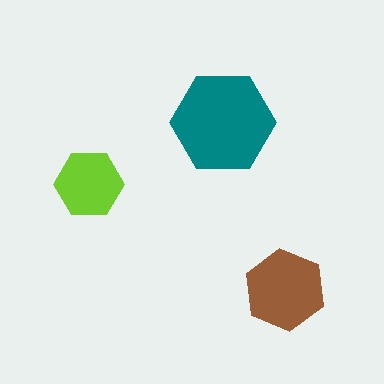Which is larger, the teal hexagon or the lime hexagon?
The teal one.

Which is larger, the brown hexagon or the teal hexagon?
The teal one.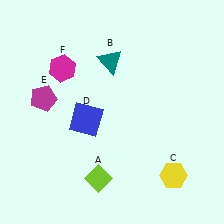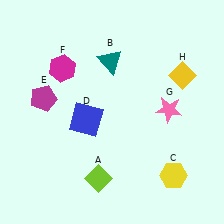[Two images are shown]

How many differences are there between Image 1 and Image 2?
There are 2 differences between the two images.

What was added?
A pink star (G), a yellow diamond (H) were added in Image 2.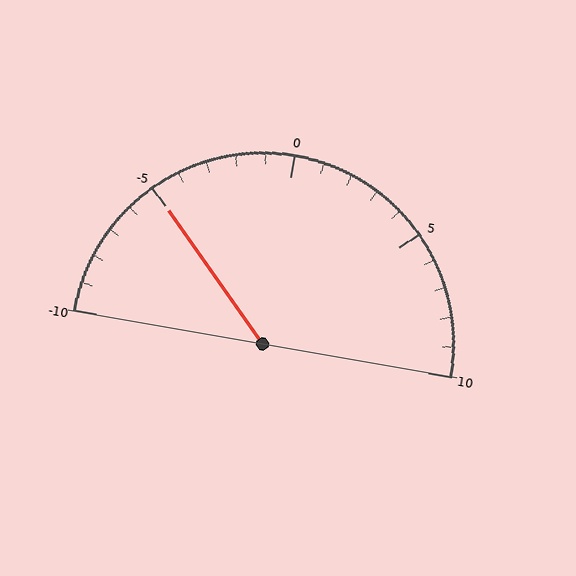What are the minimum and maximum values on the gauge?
The gauge ranges from -10 to 10.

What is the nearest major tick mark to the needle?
The nearest major tick mark is -5.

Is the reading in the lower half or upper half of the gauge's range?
The reading is in the lower half of the range (-10 to 10).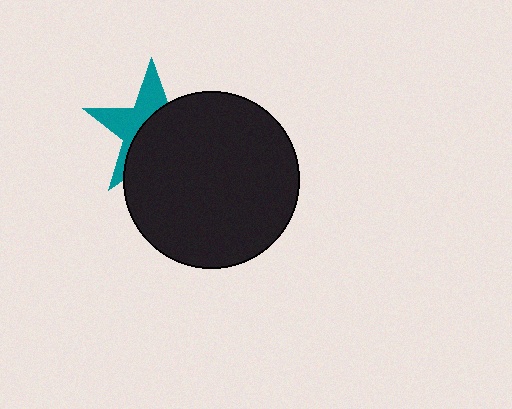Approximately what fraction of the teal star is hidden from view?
Roughly 59% of the teal star is hidden behind the black circle.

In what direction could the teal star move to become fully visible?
The teal star could move toward the upper-left. That would shift it out from behind the black circle entirely.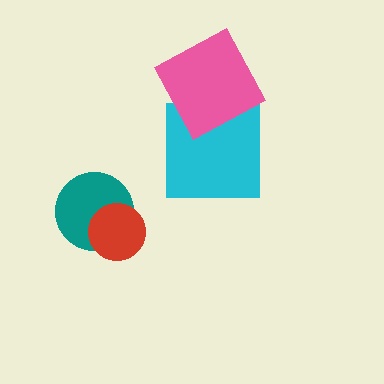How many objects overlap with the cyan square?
1 object overlaps with the cyan square.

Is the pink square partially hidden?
No, no other shape covers it.